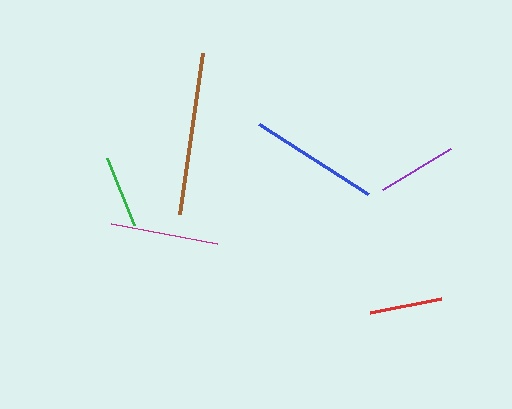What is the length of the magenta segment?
The magenta segment is approximately 107 pixels long.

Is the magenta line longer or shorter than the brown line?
The brown line is longer than the magenta line.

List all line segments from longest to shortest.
From longest to shortest: brown, blue, magenta, purple, green, red.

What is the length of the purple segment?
The purple segment is approximately 79 pixels long.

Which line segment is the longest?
The brown line is the longest at approximately 162 pixels.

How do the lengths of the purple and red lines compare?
The purple and red lines are approximately the same length.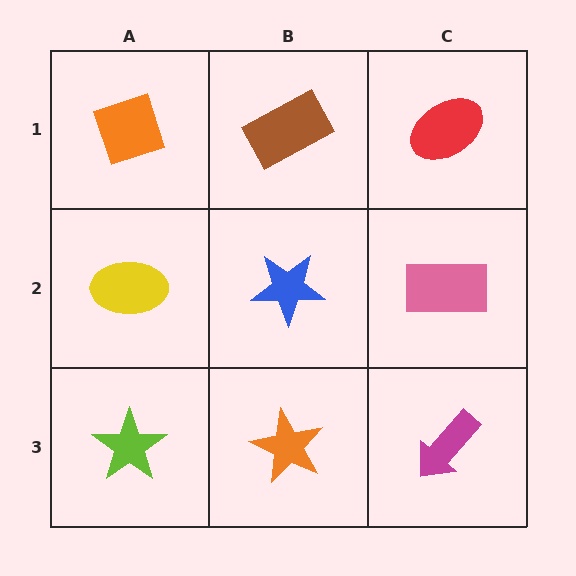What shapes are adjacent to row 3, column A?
A yellow ellipse (row 2, column A), an orange star (row 3, column B).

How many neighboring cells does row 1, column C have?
2.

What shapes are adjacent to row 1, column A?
A yellow ellipse (row 2, column A), a brown rectangle (row 1, column B).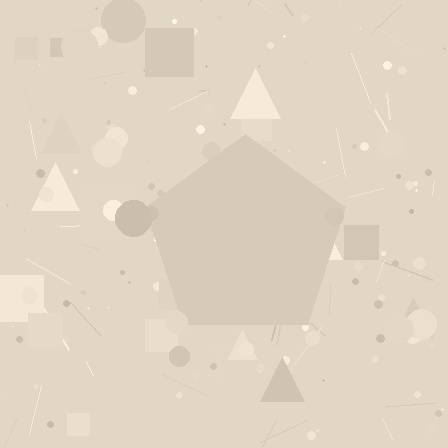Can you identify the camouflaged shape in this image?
The camouflaged shape is a pentagon.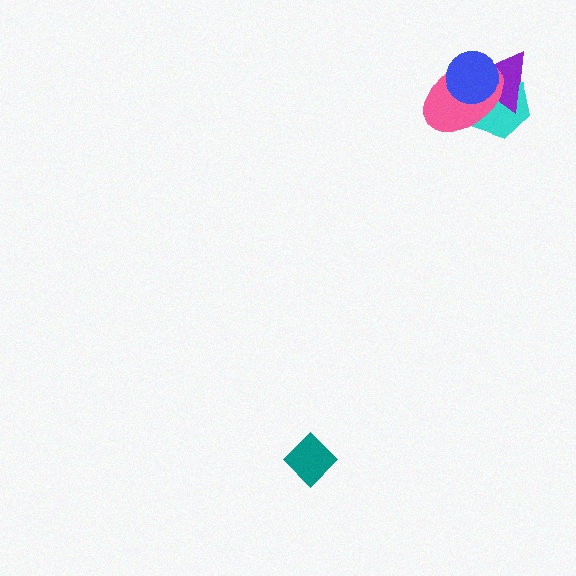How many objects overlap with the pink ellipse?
3 objects overlap with the pink ellipse.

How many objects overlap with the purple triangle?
3 objects overlap with the purple triangle.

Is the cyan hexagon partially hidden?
Yes, it is partially covered by another shape.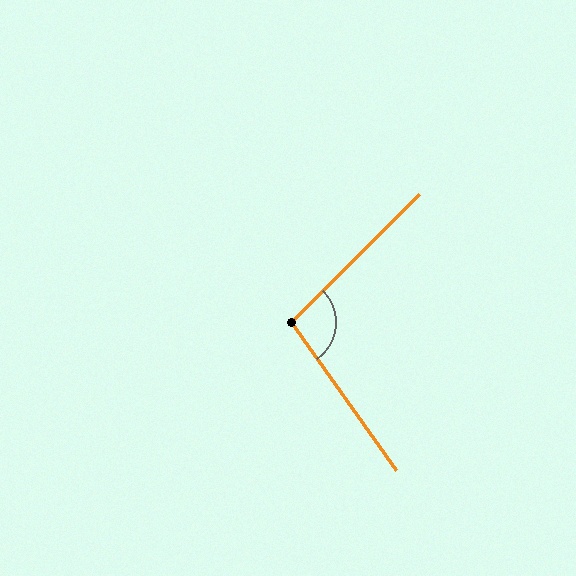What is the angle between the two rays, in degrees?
Approximately 100 degrees.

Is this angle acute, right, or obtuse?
It is obtuse.